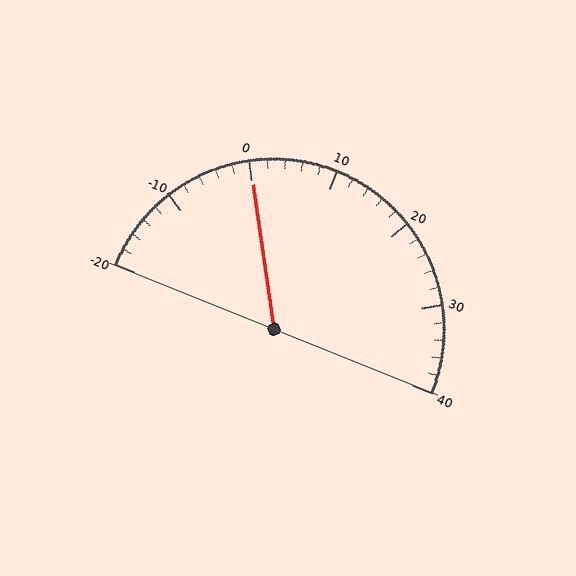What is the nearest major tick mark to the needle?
The nearest major tick mark is 0.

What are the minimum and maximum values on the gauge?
The gauge ranges from -20 to 40.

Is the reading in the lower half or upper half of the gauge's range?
The reading is in the lower half of the range (-20 to 40).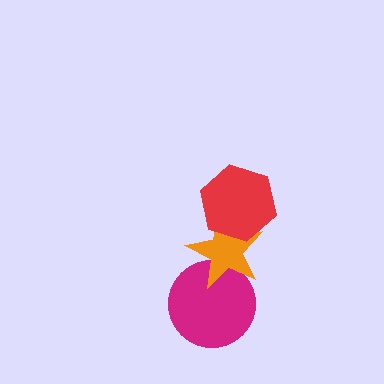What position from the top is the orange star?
The orange star is 2nd from the top.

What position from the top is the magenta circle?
The magenta circle is 3rd from the top.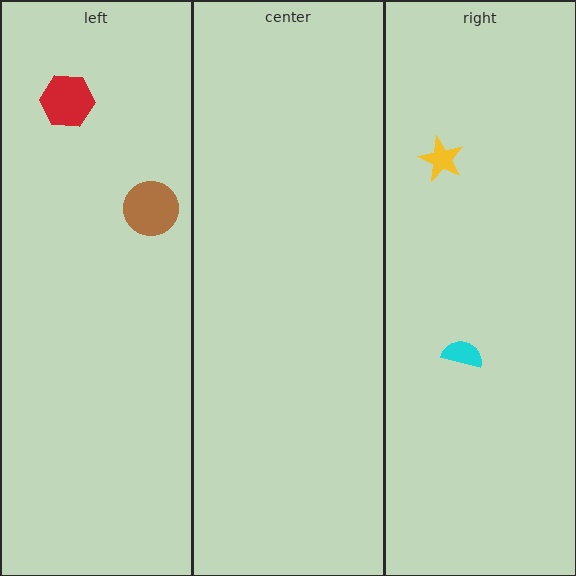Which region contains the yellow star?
The right region.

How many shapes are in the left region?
2.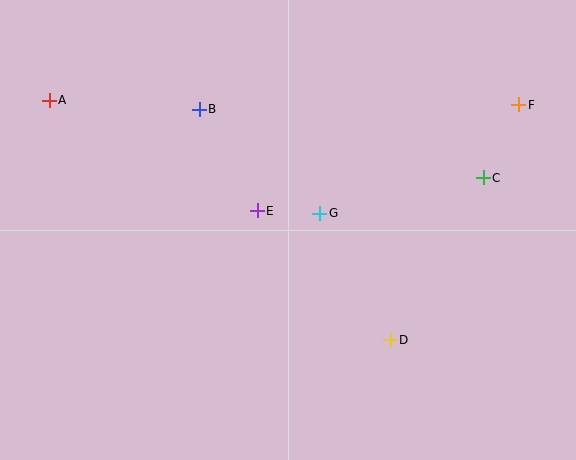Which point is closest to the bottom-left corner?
Point E is closest to the bottom-left corner.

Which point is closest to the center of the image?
Point G at (320, 213) is closest to the center.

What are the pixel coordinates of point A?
Point A is at (49, 100).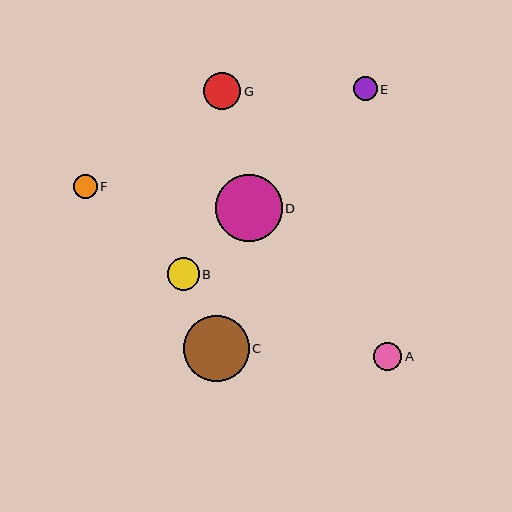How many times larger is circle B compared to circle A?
Circle B is approximately 1.2 times the size of circle A.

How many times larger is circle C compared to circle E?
Circle C is approximately 2.7 times the size of circle E.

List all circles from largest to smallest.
From largest to smallest: D, C, G, B, A, E, F.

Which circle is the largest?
Circle D is the largest with a size of approximately 67 pixels.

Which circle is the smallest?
Circle F is the smallest with a size of approximately 23 pixels.